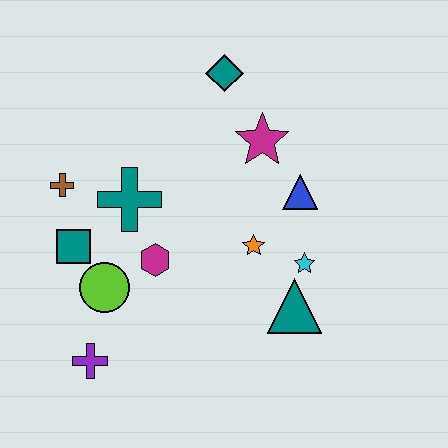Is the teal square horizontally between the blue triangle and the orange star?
No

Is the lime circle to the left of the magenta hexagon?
Yes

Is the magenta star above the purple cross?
Yes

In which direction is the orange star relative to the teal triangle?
The orange star is above the teal triangle.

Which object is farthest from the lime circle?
The teal diamond is farthest from the lime circle.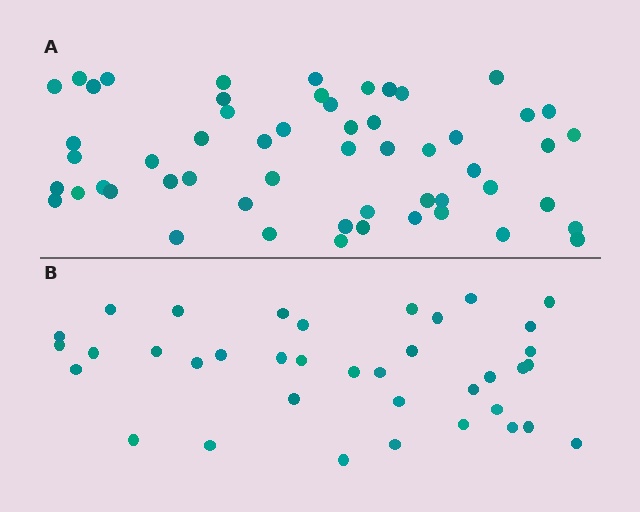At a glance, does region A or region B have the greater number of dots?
Region A (the top region) has more dots.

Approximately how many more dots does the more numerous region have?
Region A has approximately 20 more dots than region B.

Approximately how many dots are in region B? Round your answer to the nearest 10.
About 40 dots. (The exact count is 37, which rounds to 40.)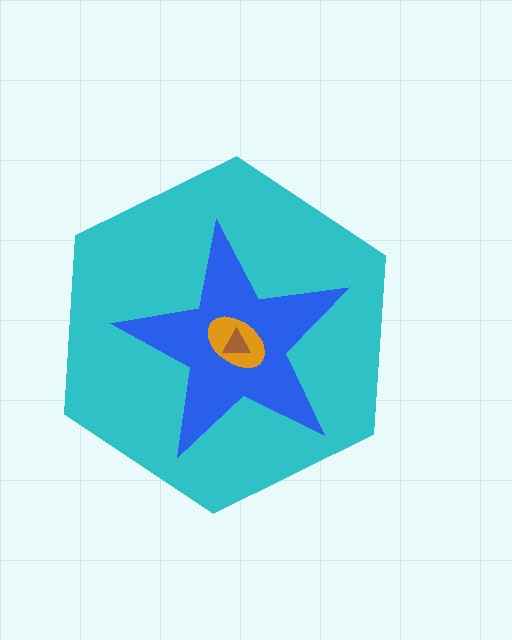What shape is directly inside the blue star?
The orange ellipse.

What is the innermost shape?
The brown triangle.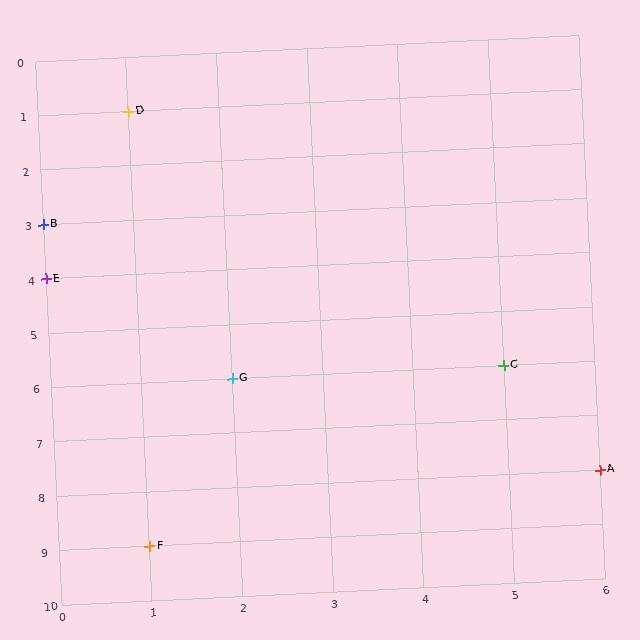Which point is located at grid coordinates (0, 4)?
Point E is at (0, 4).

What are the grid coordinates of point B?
Point B is at grid coordinates (0, 3).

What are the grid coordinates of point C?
Point C is at grid coordinates (5, 6).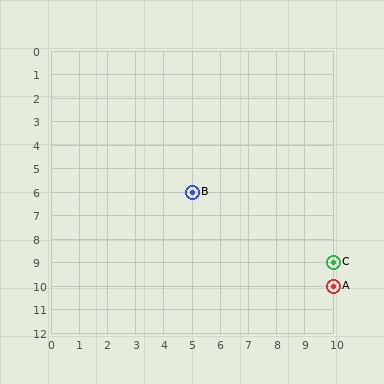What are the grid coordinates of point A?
Point A is at grid coordinates (10, 10).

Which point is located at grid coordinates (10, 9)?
Point C is at (10, 9).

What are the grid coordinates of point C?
Point C is at grid coordinates (10, 9).